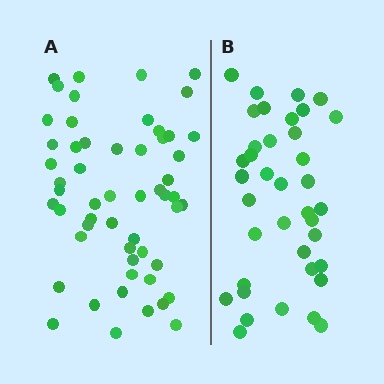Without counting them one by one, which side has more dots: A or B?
Region A (the left region) has more dots.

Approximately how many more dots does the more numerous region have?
Region A has approximately 15 more dots than region B.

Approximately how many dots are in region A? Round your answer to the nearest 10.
About 60 dots. (The exact count is 55, which rounds to 60.)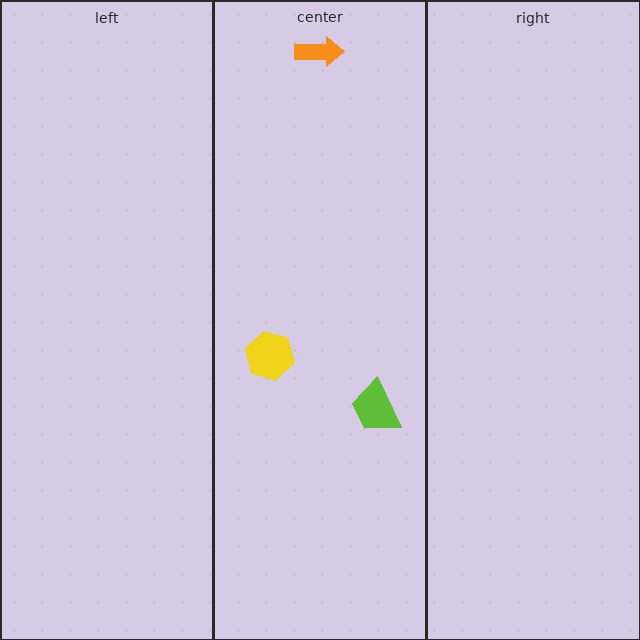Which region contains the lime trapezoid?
The center region.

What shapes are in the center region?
The orange arrow, the yellow hexagon, the lime trapezoid.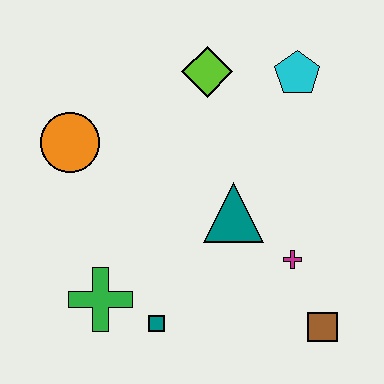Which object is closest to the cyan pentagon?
The lime diamond is closest to the cyan pentagon.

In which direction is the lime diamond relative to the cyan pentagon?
The lime diamond is to the left of the cyan pentagon.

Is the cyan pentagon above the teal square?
Yes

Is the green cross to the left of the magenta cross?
Yes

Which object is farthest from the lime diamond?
The brown square is farthest from the lime diamond.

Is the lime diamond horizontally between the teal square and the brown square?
Yes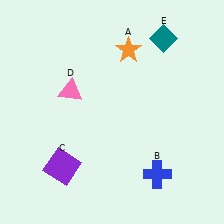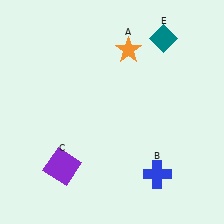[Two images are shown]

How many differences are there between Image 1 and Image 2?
There is 1 difference between the two images.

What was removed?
The pink triangle (D) was removed in Image 2.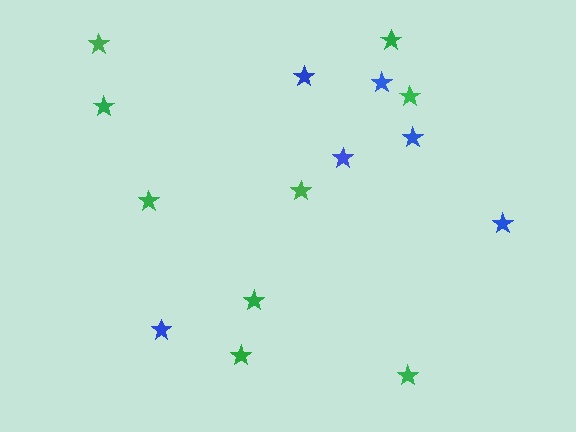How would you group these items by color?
There are 2 groups: one group of blue stars (6) and one group of green stars (9).